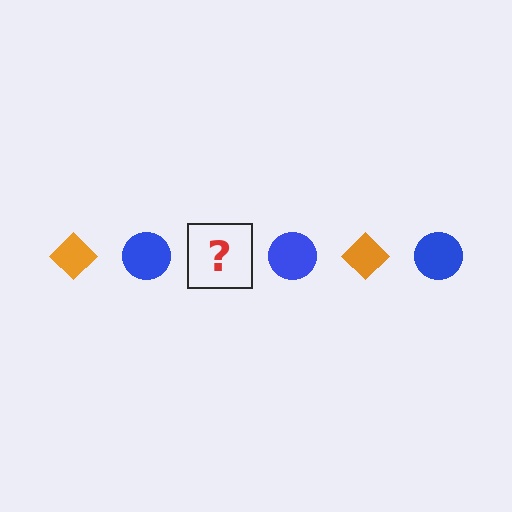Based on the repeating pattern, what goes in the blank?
The blank should be an orange diamond.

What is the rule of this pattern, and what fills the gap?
The rule is that the pattern alternates between orange diamond and blue circle. The gap should be filled with an orange diamond.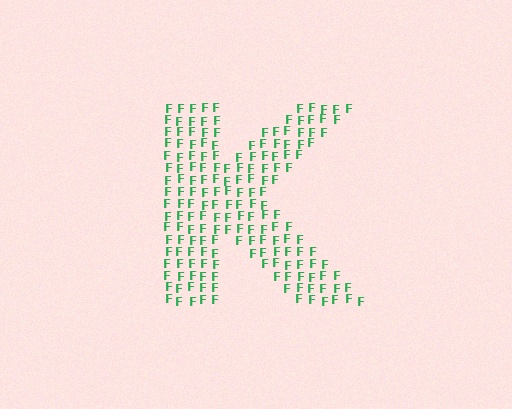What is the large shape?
The large shape is the letter K.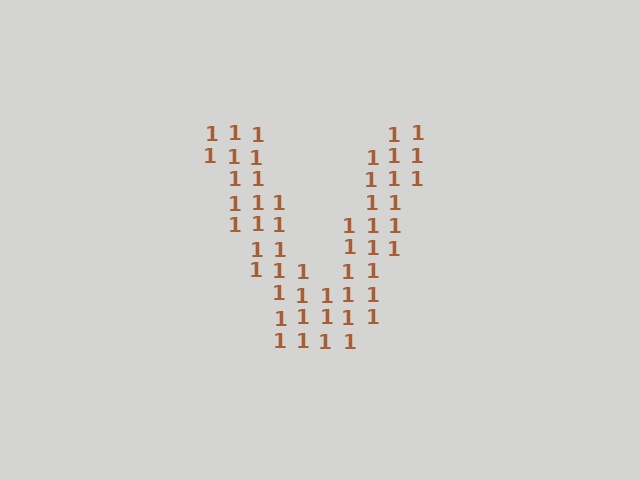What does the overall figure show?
The overall figure shows the letter V.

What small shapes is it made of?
It is made of small digit 1's.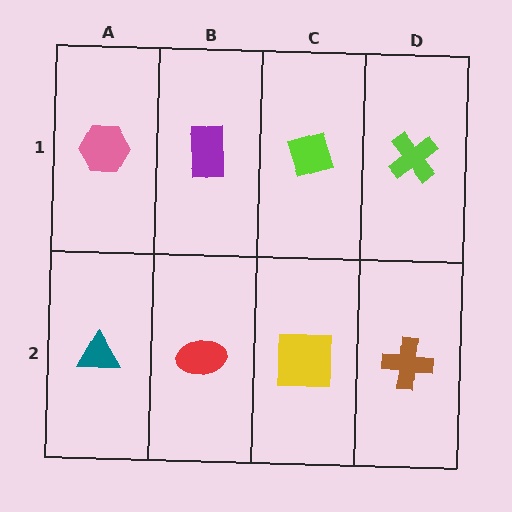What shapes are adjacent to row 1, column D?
A brown cross (row 2, column D), a lime diamond (row 1, column C).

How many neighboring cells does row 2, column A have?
2.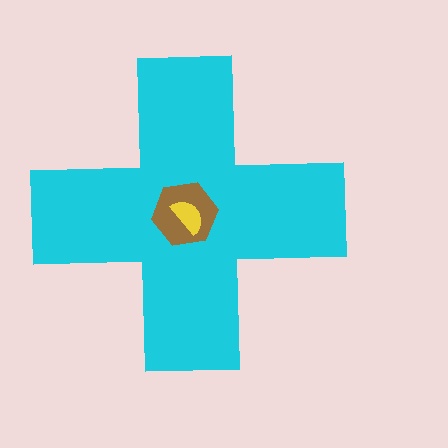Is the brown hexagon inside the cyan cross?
Yes.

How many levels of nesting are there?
3.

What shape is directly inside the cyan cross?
The brown hexagon.